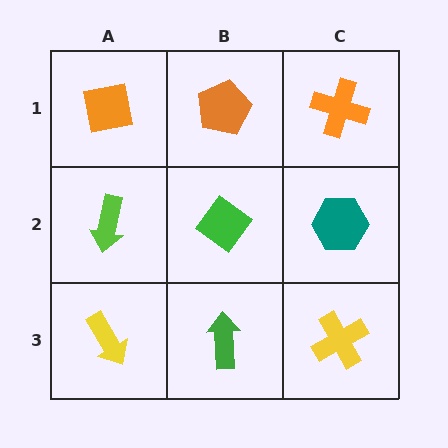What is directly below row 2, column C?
A yellow cross.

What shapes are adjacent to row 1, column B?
A green diamond (row 2, column B), an orange square (row 1, column A), an orange cross (row 1, column C).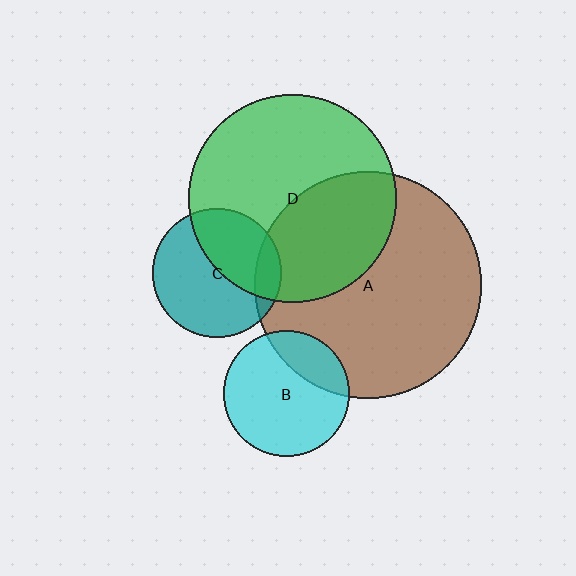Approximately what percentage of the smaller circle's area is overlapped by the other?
Approximately 40%.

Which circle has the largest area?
Circle A (brown).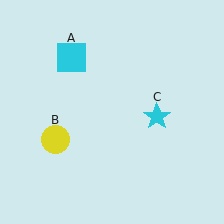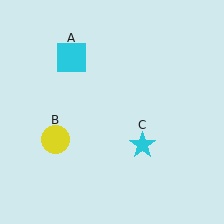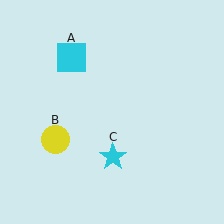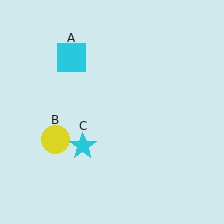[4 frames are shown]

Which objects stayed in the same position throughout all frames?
Cyan square (object A) and yellow circle (object B) remained stationary.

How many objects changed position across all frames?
1 object changed position: cyan star (object C).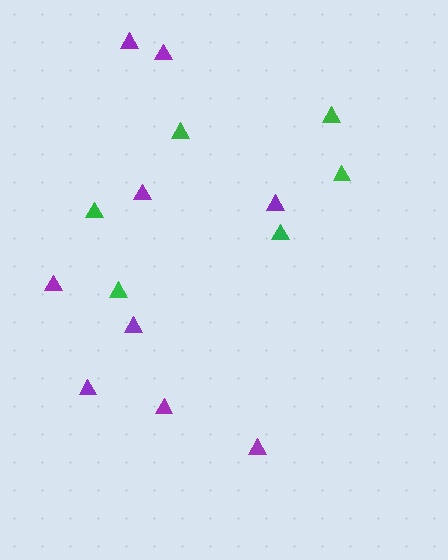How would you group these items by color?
There are 2 groups: one group of purple triangles (9) and one group of green triangles (6).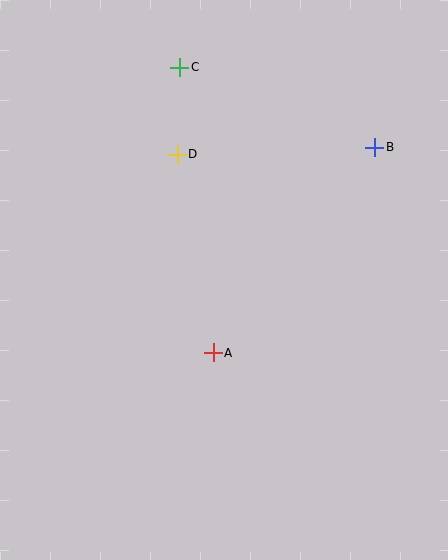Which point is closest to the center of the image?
Point A at (213, 353) is closest to the center.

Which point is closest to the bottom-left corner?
Point A is closest to the bottom-left corner.